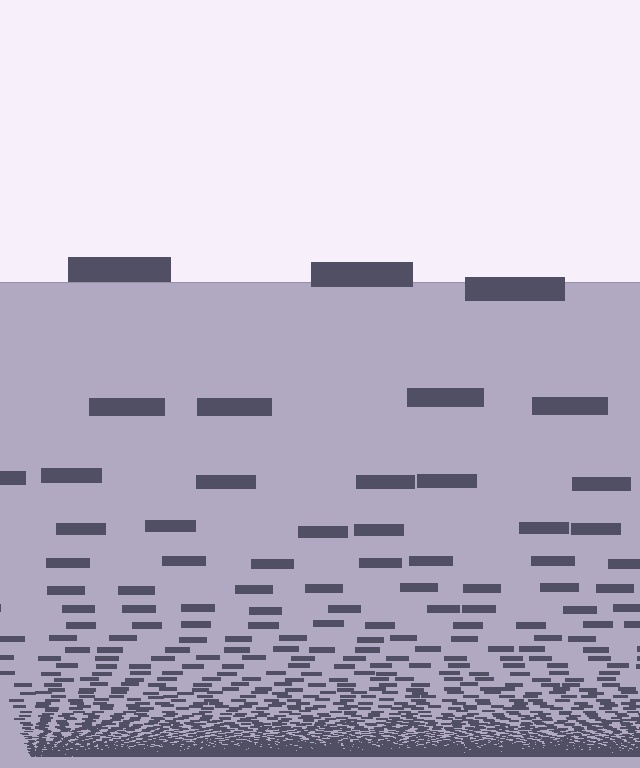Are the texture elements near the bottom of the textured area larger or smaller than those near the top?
Smaller. The gradient is inverted — elements near the bottom are smaller and denser.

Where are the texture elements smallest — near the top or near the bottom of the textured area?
Near the bottom.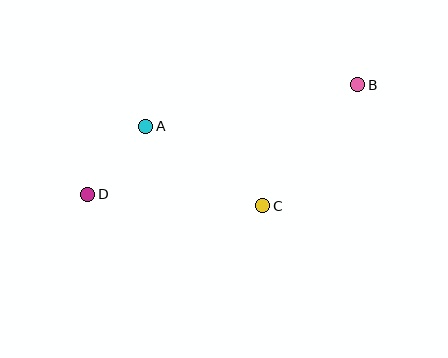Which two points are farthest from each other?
Points B and D are farthest from each other.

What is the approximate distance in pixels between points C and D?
The distance between C and D is approximately 175 pixels.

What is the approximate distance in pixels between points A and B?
The distance between A and B is approximately 216 pixels.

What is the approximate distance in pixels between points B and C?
The distance between B and C is approximately 154 pixels.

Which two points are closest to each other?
Points A and D are closest to each other.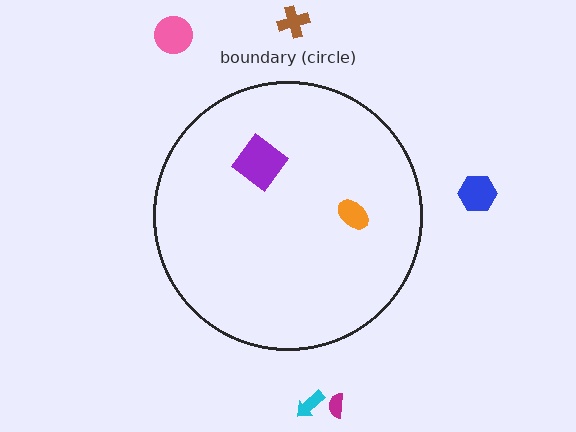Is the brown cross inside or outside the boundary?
Outside.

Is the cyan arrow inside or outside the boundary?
Outside.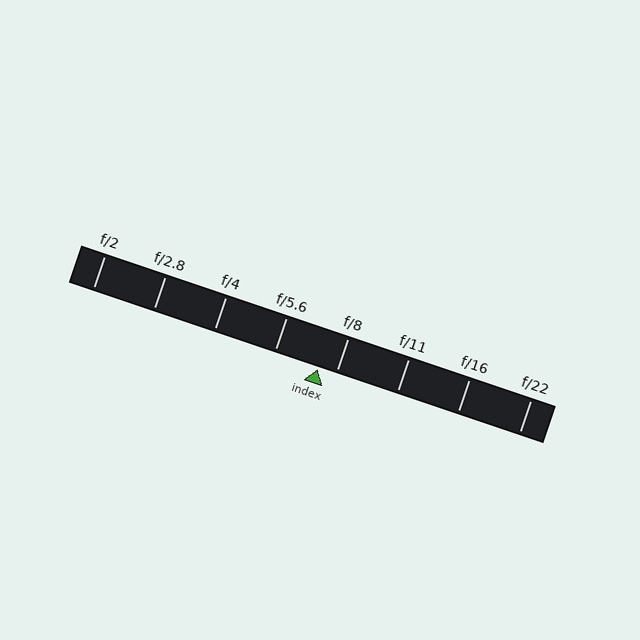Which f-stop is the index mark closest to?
The index mark is closest to f/8.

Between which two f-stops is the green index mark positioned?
The index mark is between f/5.6 and f/8.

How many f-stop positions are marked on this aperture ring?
There are 8 f-stop positions marked.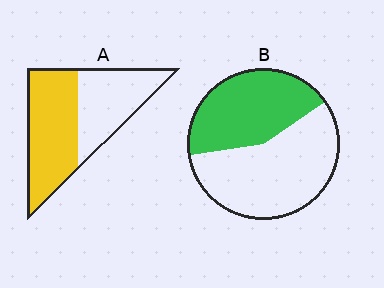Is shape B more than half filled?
No.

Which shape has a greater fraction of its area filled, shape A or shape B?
Shape A.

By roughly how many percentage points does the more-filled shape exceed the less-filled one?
By roughly 15 percentage points (A over B).